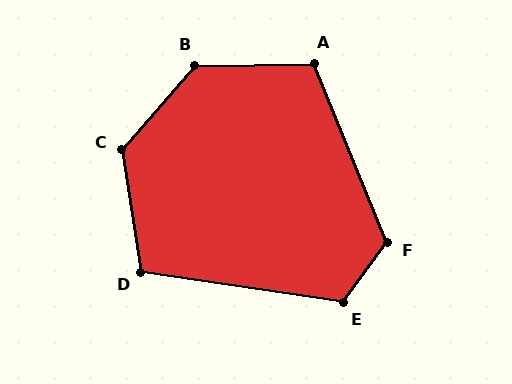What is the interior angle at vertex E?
Approximately 118 degrees (obtuse).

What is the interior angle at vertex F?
Approximately 121 degrees (obtuse).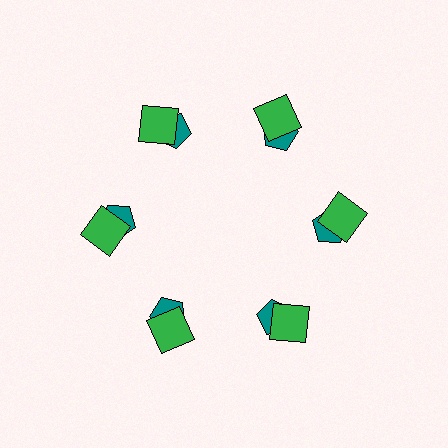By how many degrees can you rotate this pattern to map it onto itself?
The pattern maps onto itself every 60 degrees of rotation.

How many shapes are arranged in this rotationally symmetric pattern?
There are 12 shapes, arranged in 6 groups of 2.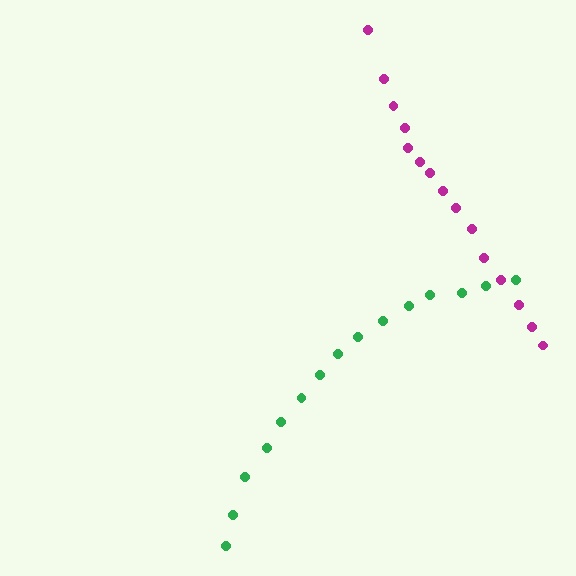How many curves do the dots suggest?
There are 2 distinct paths.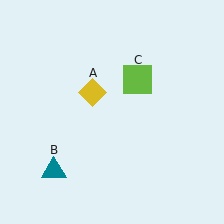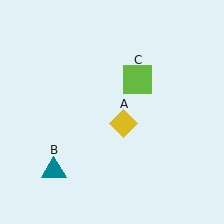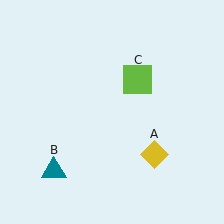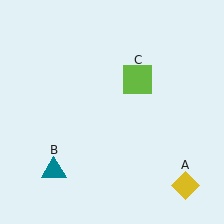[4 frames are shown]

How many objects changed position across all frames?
1 object changed position: yellow diamond (object A).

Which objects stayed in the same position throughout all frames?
Teal triangle (object B) and lime square (object C) remained stationary.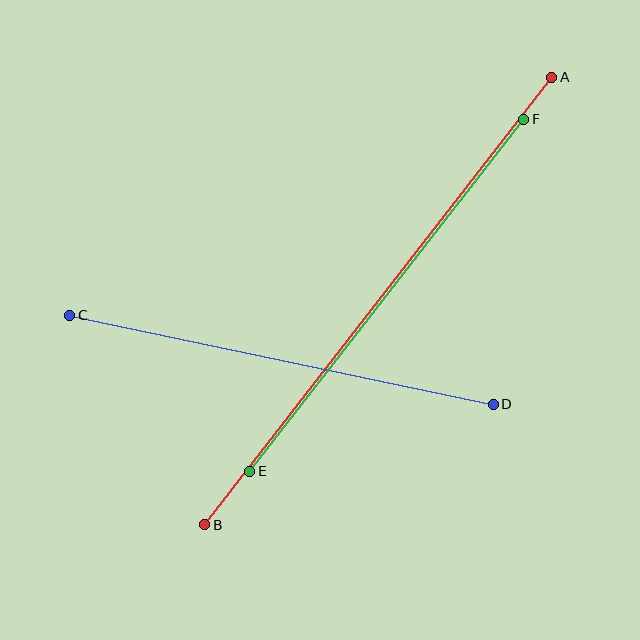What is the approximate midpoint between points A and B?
The midpoint is at approximately (378, 301) pixels.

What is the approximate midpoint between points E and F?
The midpoint is at approximately (387, 295) pixels.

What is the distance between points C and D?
The distance is approximately 433 pixels.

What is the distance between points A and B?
The distance is approximately 566 pixels.